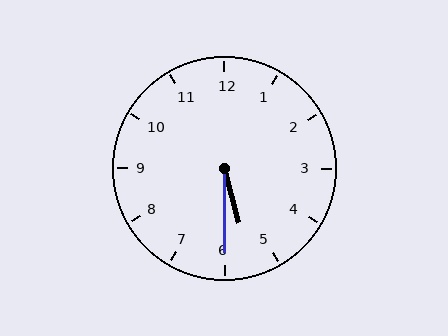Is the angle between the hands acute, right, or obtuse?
It is acute.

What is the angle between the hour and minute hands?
Approximately 15 degrees.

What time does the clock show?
5:30.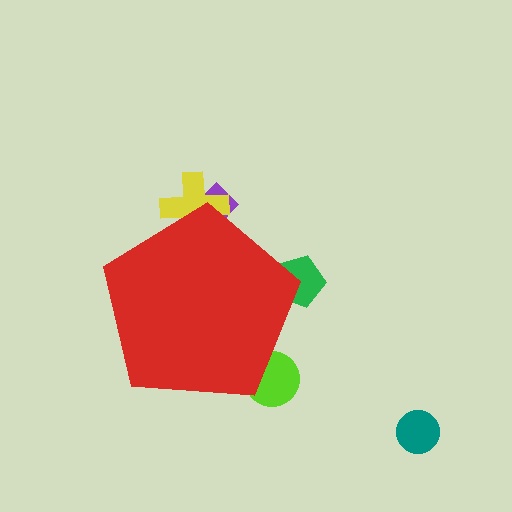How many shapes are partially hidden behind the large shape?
4 shapes are partially hidden.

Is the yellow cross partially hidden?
Yes, the yellow cross is partially hidden behind the red pentagon.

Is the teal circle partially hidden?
No, the teal circle is fully visible.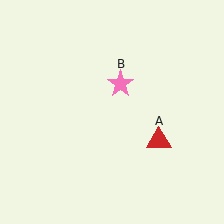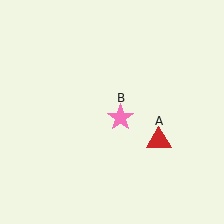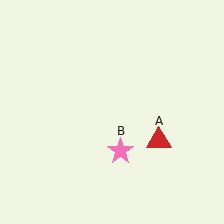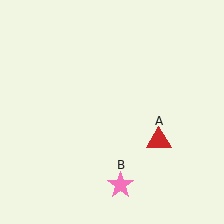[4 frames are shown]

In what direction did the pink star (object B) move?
The pink star (object B) moved down.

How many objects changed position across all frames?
1 object changed position: pink star (object B).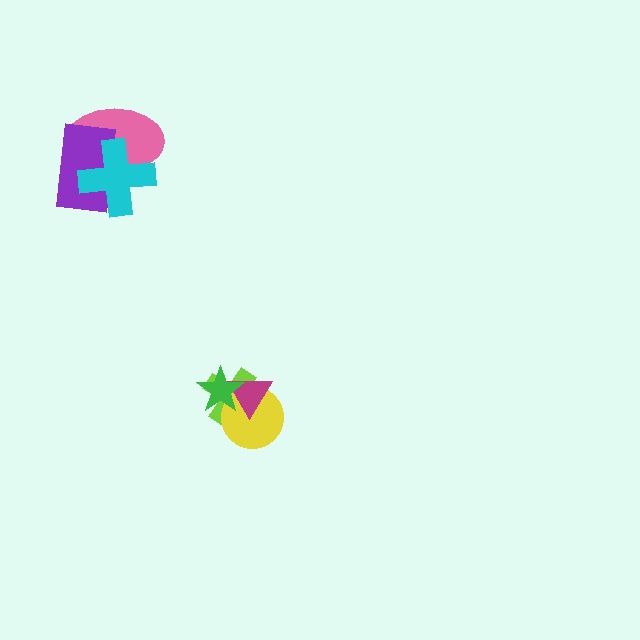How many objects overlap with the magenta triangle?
3 objects overlap with the magenta triangle.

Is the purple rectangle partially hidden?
Yes, it is partially covered by another shape.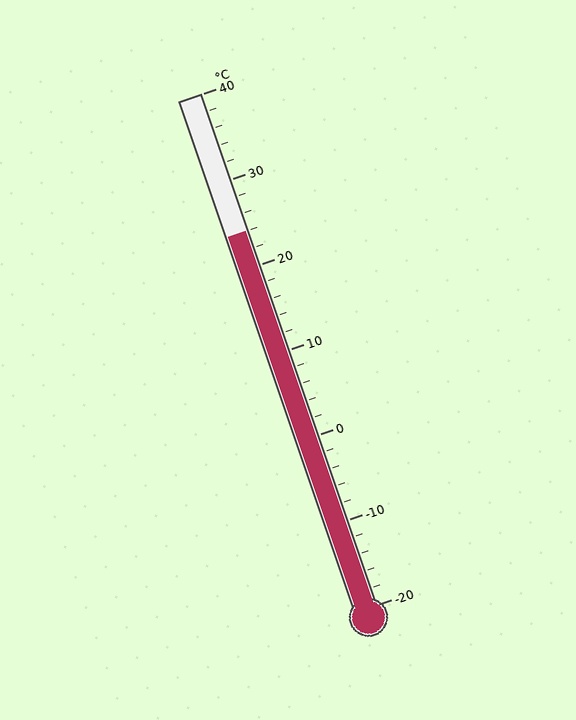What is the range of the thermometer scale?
The thermometer scale ranges from -20°C to 40°C.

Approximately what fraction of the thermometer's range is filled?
The thermometer is filled to approximately 75% of its range.